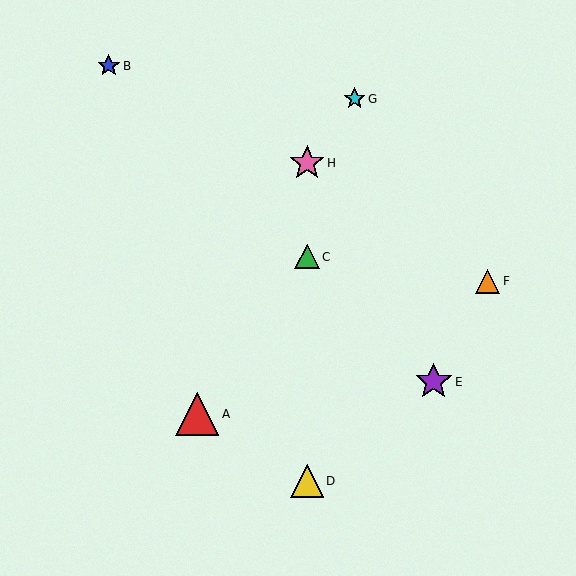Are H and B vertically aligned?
No, H is at x≈307 and B is at x≈109.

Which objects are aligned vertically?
Objects C, D, H are aligned vertically.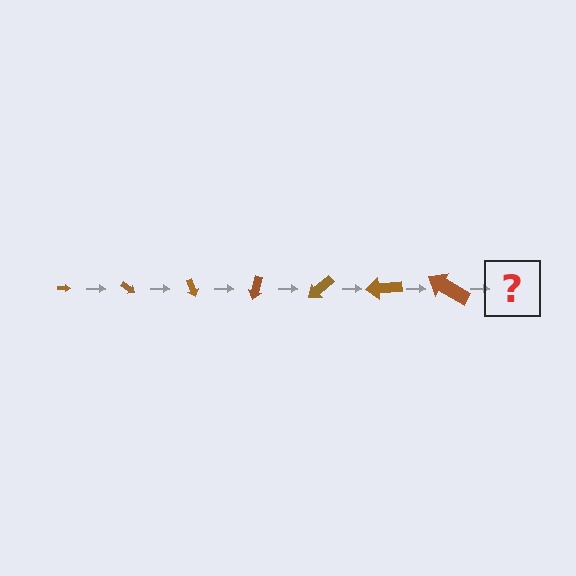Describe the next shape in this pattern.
It should be an arrow, larger than the previous one and rotated 245 degrees from the start.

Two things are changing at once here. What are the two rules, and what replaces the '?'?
The two rules are that the arrow grows larger each step and it rotates 35 degrees each step. The '?' should be an arrow, larger than the previous one and rotated 245 degrees from the start.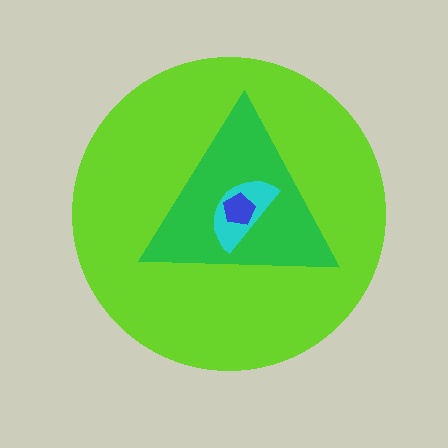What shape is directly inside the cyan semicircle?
The blue pentagon.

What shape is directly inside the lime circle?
The green triangle.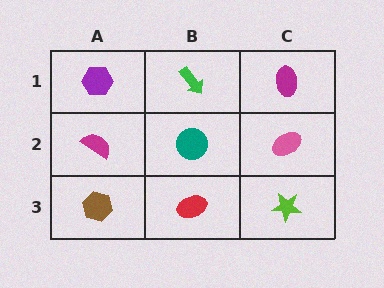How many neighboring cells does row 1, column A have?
2.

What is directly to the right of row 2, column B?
A pink ellipse.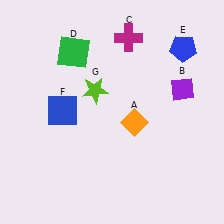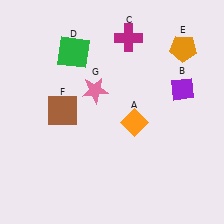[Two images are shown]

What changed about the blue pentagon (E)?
In Image 1, E is blue. In Image 2, it changed to orange.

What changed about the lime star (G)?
In Image 1, G is lime. In Image 2, it changed to pink.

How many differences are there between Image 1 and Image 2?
There are 3 differences between the two images.